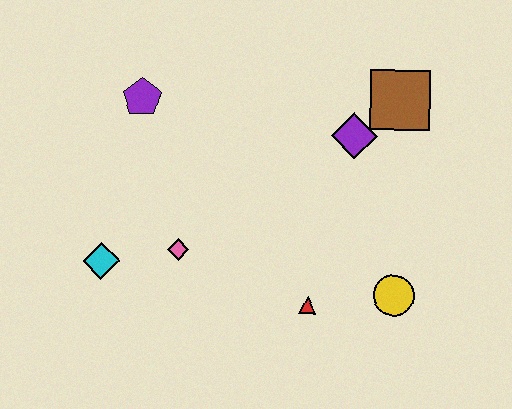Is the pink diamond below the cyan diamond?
No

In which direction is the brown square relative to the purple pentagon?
The brown square is to the right of the purple pentagon.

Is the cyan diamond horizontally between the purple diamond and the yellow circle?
No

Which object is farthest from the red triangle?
The purple pentagon is farthest from the red triangle.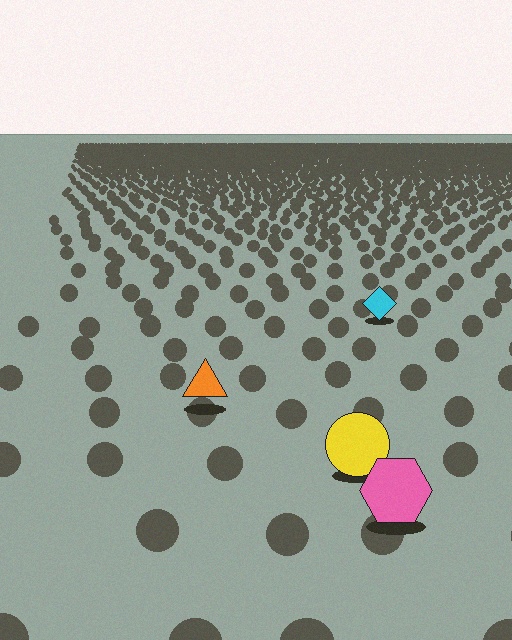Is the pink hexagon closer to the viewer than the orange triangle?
Yes. The pink hexagon is closer — you can tell from the texture gradient: the ground texture is coarser near it.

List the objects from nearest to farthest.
From nearest to farthest: the pink hexagon, the yellow circle, the orange triangle, the cyan diamond.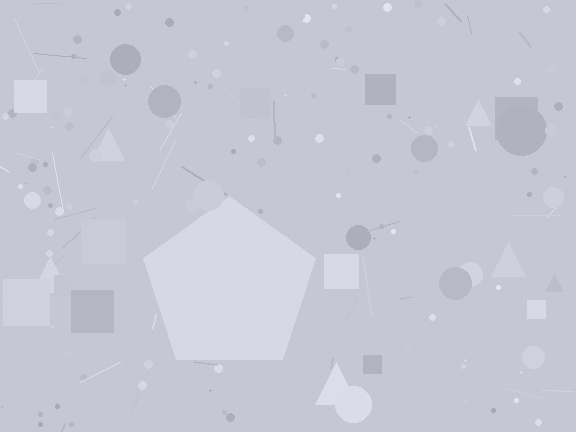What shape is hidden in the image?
A pentagon is hidden in the image.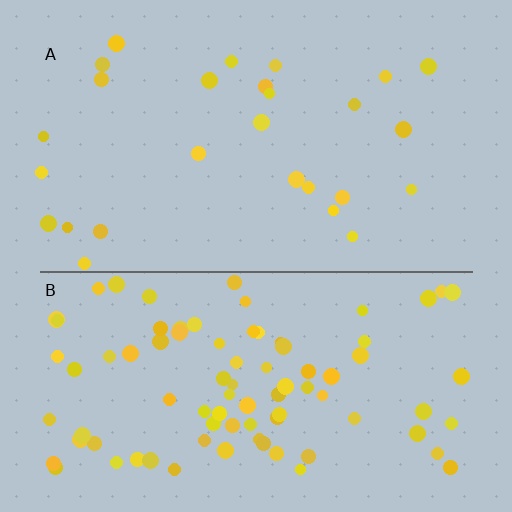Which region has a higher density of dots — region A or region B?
B (the bottom).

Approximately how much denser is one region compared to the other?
Approximately 3.2× — region B over region A.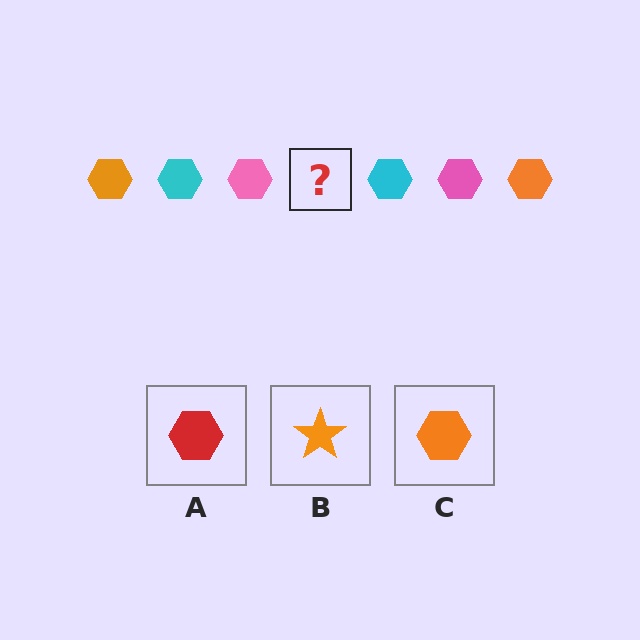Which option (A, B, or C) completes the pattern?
C.